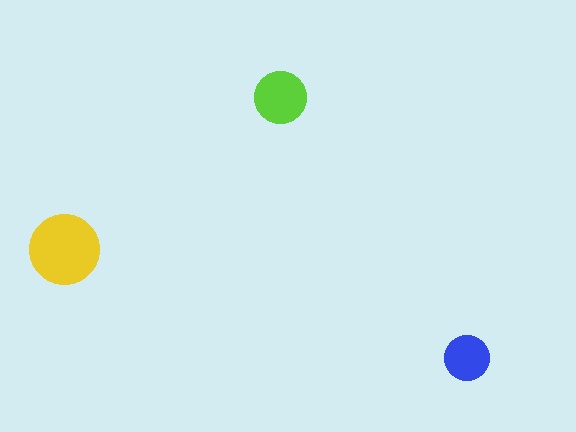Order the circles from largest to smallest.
the yellow one, the lime one, the blue one.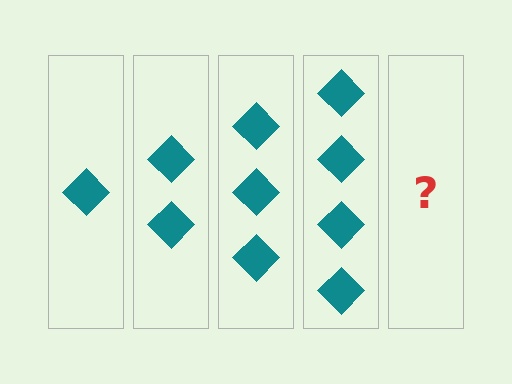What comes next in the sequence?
The next element should be 5 diamonds.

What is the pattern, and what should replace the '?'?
The pattern is that each step adds one more diamond. The '?' should be 5 diamonds.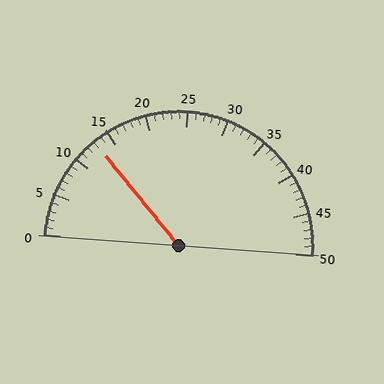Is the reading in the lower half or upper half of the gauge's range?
The reading is in the lower half of the range (0 to 50).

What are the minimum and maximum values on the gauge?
The gauge ranges from 0 to 50.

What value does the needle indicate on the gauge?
The needle indicates approximately 13.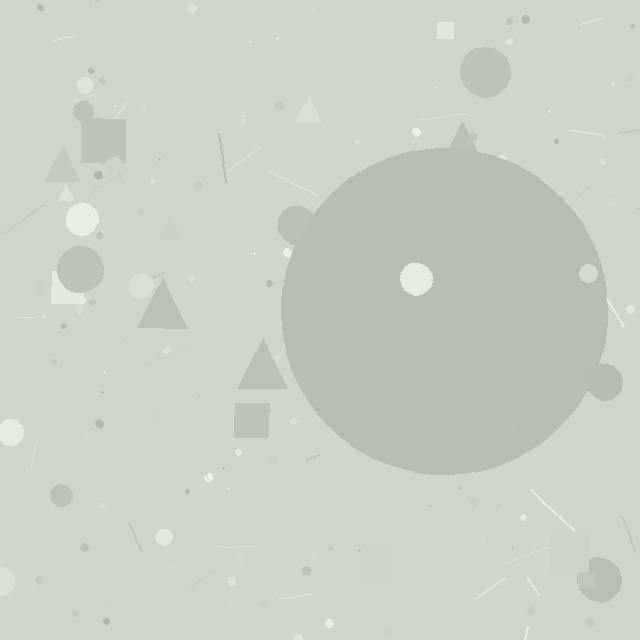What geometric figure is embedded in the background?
A circle is embedded in the background.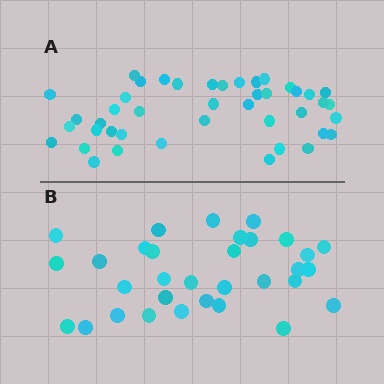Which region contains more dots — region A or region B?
Region A (the top region) has more dots.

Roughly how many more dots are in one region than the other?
Region A has roughly 12 or so more dots than region B.